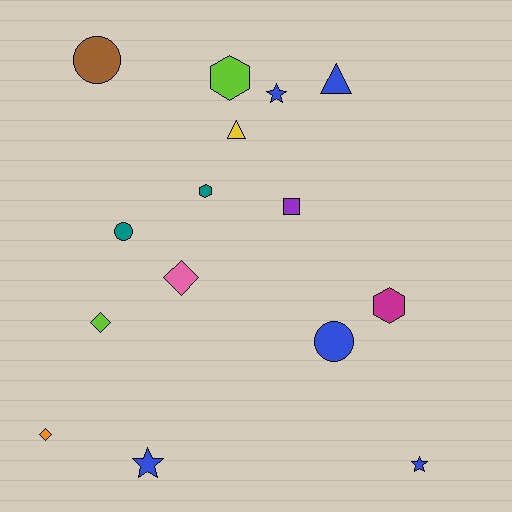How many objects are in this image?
There are 15 objects.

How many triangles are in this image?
There are 2 triangles.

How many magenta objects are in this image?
There is 1 magenta object.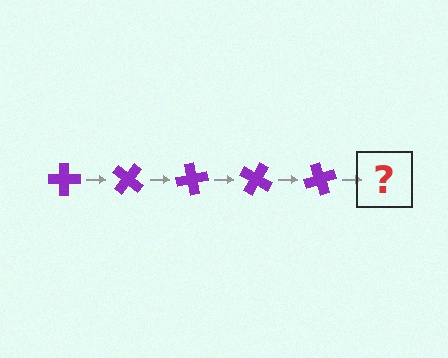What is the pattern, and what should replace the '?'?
The pattern is that the cross rotates 40 degrees each step. The '?' should be a purple cross rotated 200 degrees.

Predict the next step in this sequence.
The next step is a purple cross rotated 200 degrees.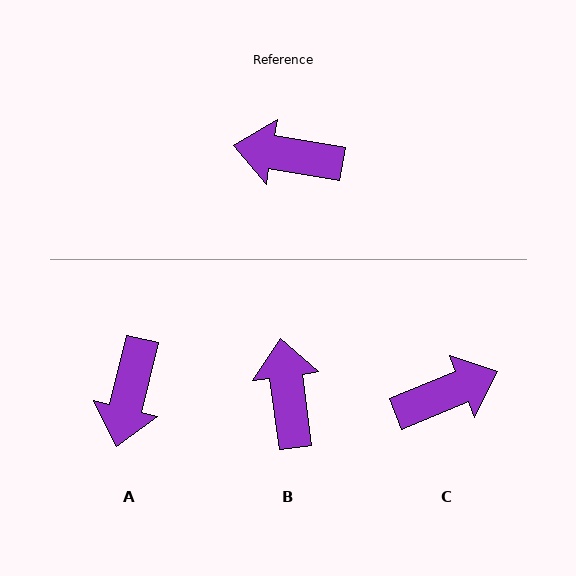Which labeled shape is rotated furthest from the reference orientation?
C, about 148 degrees away.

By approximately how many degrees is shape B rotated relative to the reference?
Approximately 73 degrees clockwise.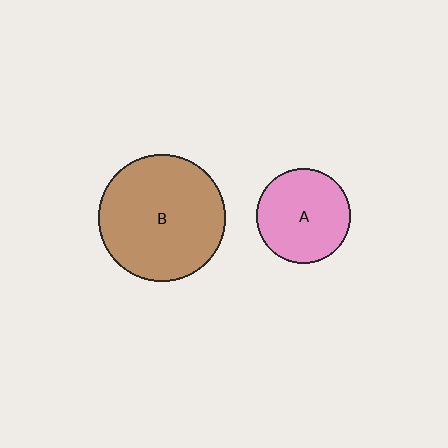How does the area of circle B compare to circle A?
Approximately 1.8 times.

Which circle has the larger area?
Circle B (brown).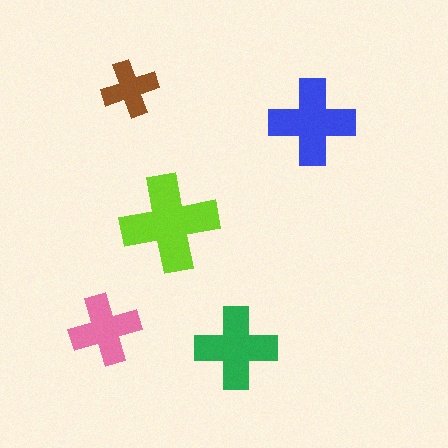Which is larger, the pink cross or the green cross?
The green one.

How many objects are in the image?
There are 5 objects in the image.